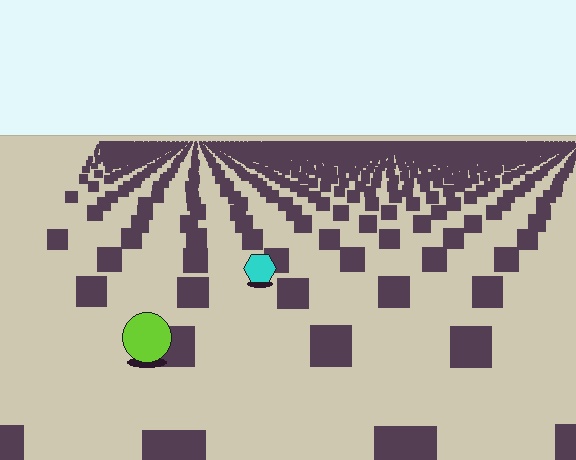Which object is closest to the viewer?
The lime circle is closest. The texture marks near it are larger and more spread out.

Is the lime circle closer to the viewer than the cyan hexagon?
Yes. The lime circle is closer — you can tell from the texture gradient: the ground texture is coarser near it.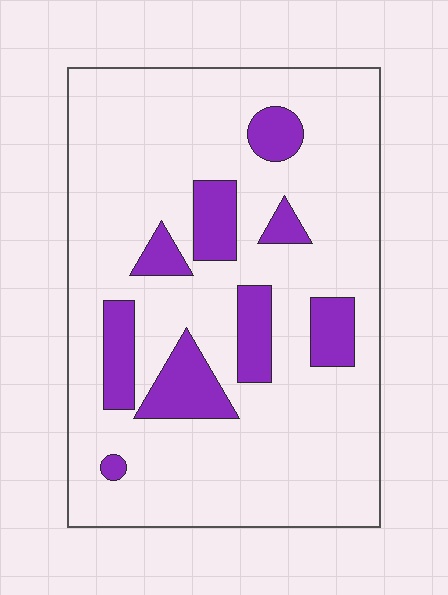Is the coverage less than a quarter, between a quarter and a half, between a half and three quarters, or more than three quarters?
Less than a quarter.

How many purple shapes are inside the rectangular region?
9.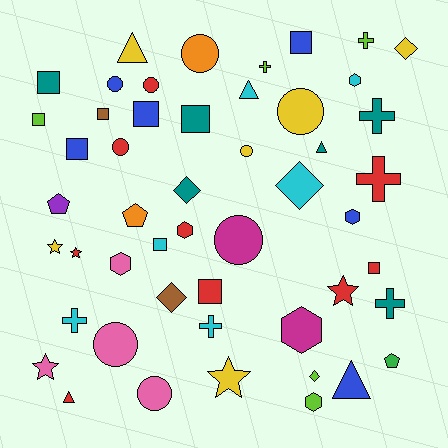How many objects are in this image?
There are 50 objects.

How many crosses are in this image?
There are 7 crosses.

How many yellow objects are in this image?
There are 6 yellow objects.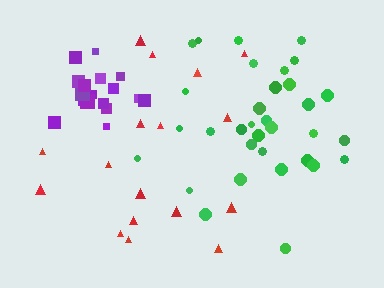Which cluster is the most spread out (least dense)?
Red.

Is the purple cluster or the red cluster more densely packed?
Purple.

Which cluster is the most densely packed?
Purple.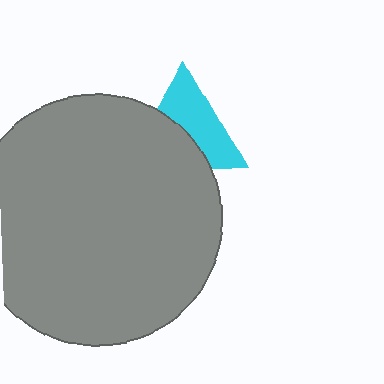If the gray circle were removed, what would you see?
You would see the complete cyan triangle.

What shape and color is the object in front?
The object in front is a gray circle.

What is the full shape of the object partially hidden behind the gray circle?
The partially hidden object is a cyan triangle.